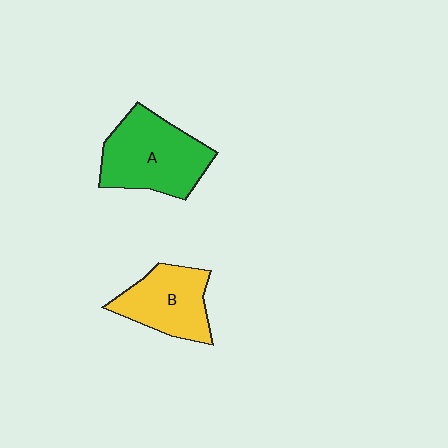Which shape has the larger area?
Shape A (green).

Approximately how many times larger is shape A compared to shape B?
Approximately 1.3 times.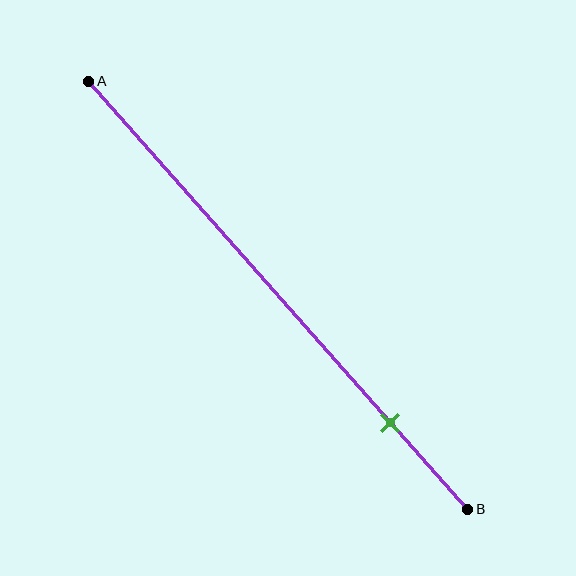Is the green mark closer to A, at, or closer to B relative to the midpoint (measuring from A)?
The green mark is closer to point B than the midpoint of segment AB.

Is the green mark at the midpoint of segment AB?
No, the mark is at about 80% from A, not at the 50% midpoint.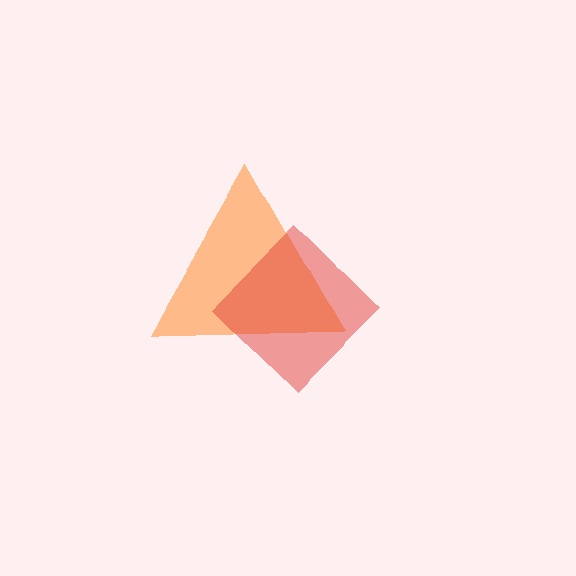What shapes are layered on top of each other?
The layered shapes are: an orange triangle, a red diamond.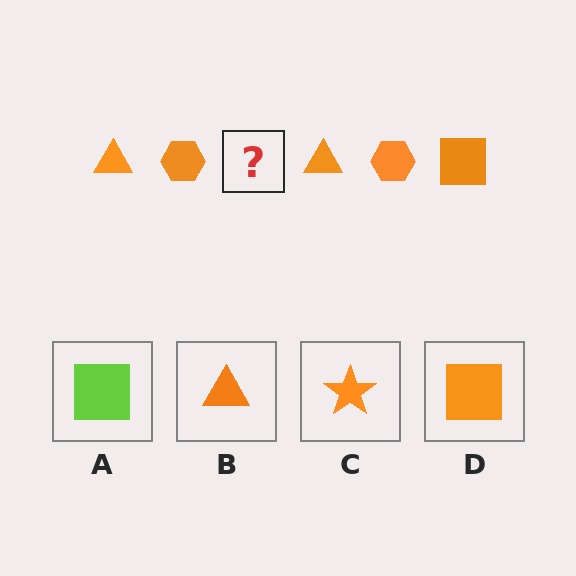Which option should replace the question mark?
Option D.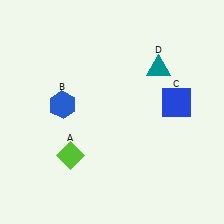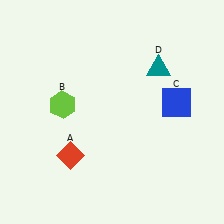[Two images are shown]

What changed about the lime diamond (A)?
In Image 1, A is lime. In Image 2, it changed to red.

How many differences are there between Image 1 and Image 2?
There are 2 differences between the two images.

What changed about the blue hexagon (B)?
In Image 1, B is blue. In Image 2, it changed to lime.